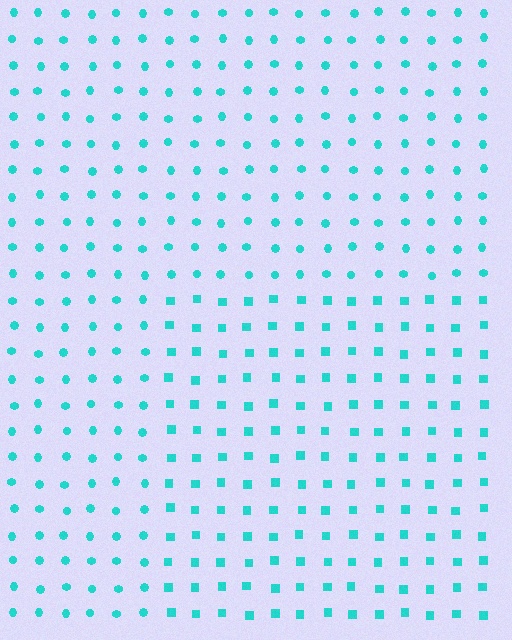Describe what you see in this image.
The image is filled with small cyan elements arranged in a uniform grid. A rectangle-shaped region contains squares, while the surrounding area contains circles. The boundary is defined purely by the change in element shape.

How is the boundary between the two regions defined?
The boundary is defined by a change in element shape: squares inside vs. circles outside. All elements share the same color and spacing.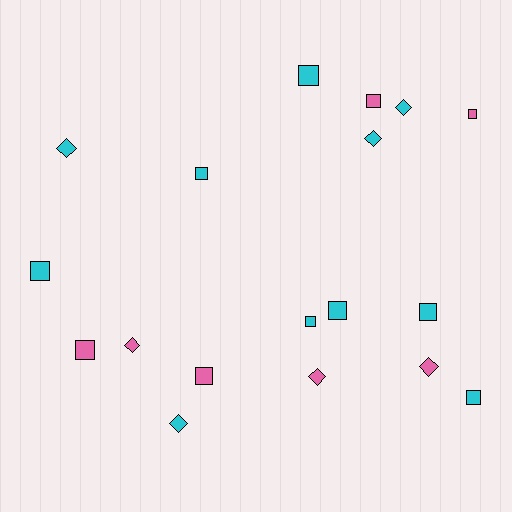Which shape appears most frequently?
Square, with 11 objects.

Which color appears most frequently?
Cyan, with 11 objects.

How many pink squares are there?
There are 4 pink squares.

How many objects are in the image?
There are 18 objects.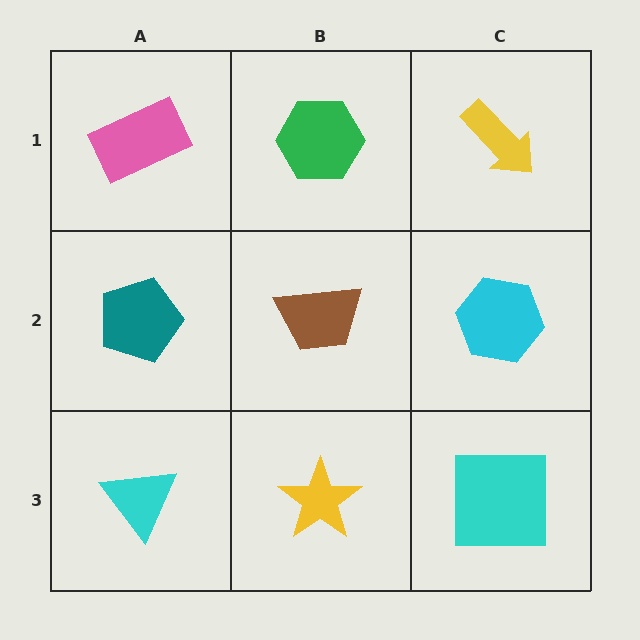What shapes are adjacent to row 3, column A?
A teal pentagon (row 2, column A), a yellow star (row 3, column B).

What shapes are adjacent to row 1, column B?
A brown trapezoid (row 2, column B), a pink rectangle (row 1, column A), a yellow arrow (row 1, column C).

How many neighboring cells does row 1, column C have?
2.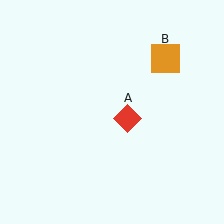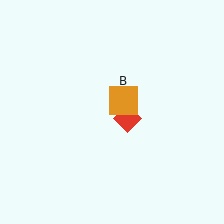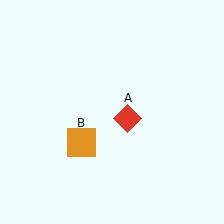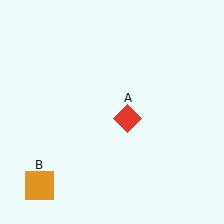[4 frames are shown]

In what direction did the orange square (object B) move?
The orange square (object B) moved down and to the left.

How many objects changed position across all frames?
1 object changed position: orange square (object B).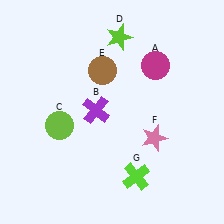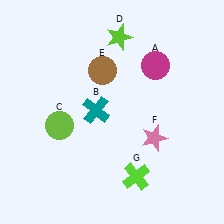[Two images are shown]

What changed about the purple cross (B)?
In Image 1, B is purple. In Image 2, it changed to teal.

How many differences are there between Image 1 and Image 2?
There is 1 difference between the two images.